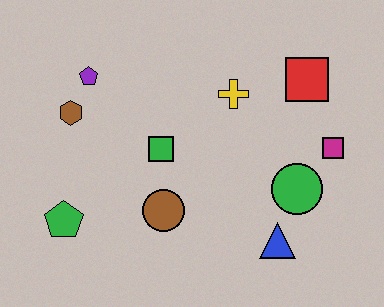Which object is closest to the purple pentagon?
The brown hexagon is closest to the purple pentagon.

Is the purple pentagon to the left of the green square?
Yes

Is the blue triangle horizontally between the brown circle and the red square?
Yes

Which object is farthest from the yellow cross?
The green pentagon is farthest from the yellow cross.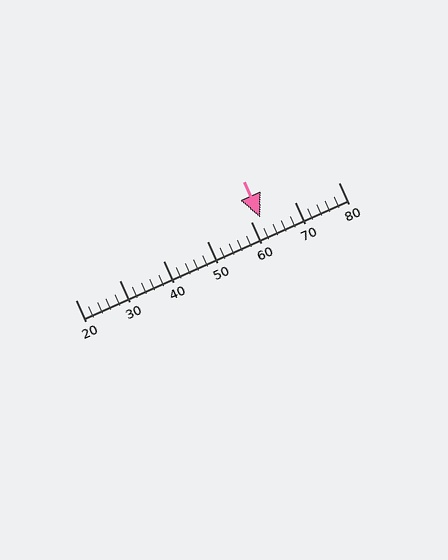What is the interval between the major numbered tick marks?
The major tick marks are spaced 10 units apart.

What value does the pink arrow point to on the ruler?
The pink arrow points to approximately 62.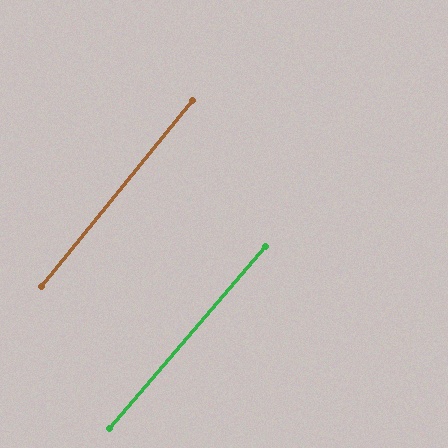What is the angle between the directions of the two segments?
Approximately 2 degrees.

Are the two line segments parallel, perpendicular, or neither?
Parallel — their directions differ by only 1.6°.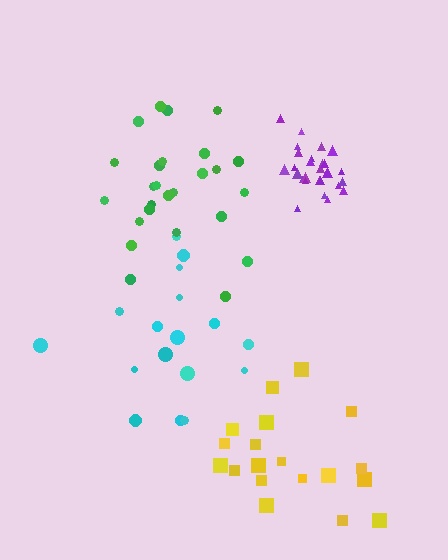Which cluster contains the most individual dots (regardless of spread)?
Purple (27).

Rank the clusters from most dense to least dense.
purple, green, yellow, cyan.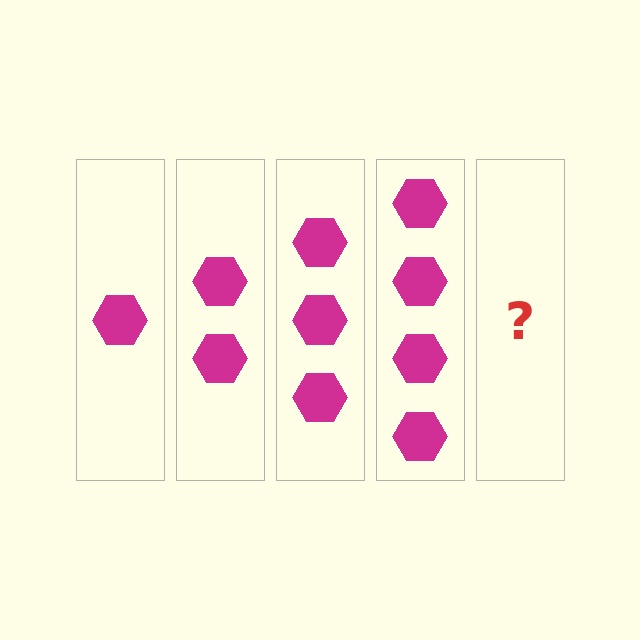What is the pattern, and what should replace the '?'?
The pattern is that each step adds one more hexagon. The '?' should be 5 hexagons.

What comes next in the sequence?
The next element should be 5 hexagons.